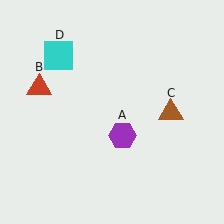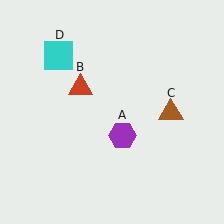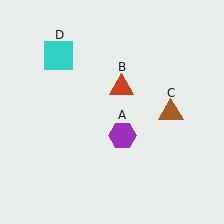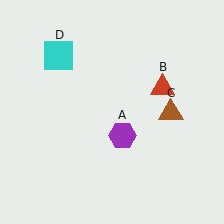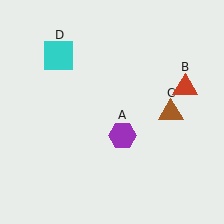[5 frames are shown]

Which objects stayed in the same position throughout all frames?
Purple hexagon (object A) and brown triangle (object C) and cyan square (object D) remained stationary.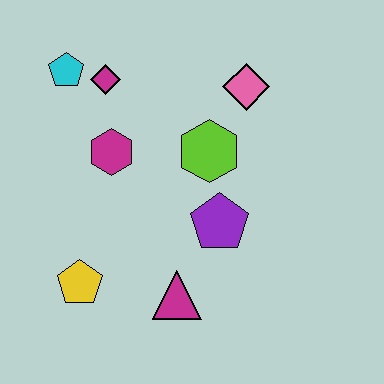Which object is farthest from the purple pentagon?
The cyan pentagon is farthest from the purple pentagon.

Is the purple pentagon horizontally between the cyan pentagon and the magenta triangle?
No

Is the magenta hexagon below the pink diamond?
Yes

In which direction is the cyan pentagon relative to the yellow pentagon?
The cyan pentagon is above the yellow pentagon.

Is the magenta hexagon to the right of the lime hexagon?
No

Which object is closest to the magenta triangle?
The purple pentagon is closest to the magenta triangle.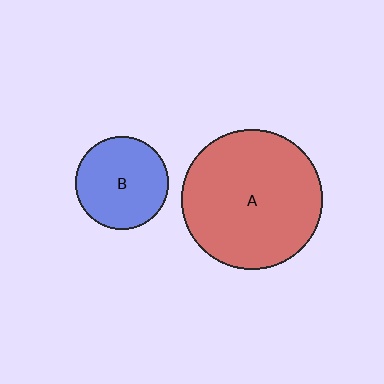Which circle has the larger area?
Circle A (red).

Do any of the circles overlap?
No, none of the circles overlap.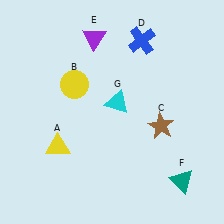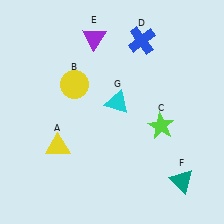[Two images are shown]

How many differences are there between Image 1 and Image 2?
There is 1 difference between the two images.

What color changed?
The star (C) changed from brown in Image 1 to lime in Image 2.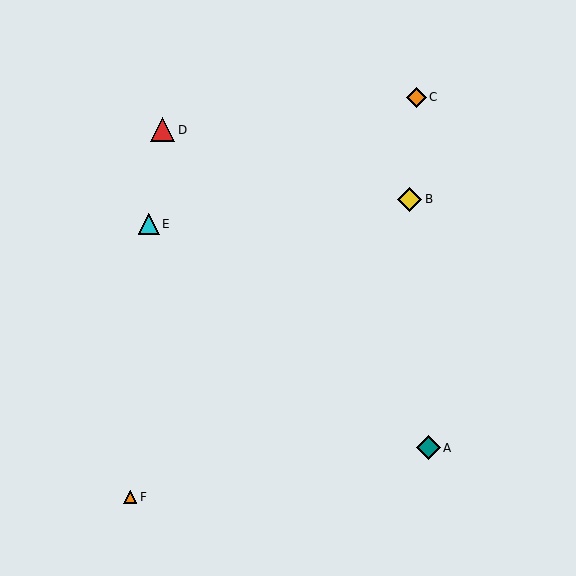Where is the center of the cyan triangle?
The center of the cyan triangle is at (149, 224).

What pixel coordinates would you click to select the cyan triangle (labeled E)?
Click at (149, 224) to select the cyan triangle E.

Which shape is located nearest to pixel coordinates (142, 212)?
The cyan triangle (labeled E) at (149, 224) is nearest to that location.